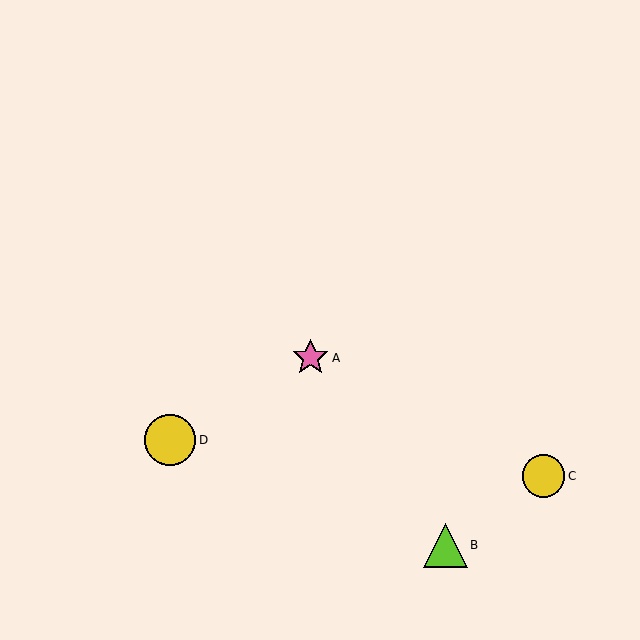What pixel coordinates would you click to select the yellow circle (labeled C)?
Click at (544, 476) to select the yellow circle C.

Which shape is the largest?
The yellow circle (labeled D) is the largest.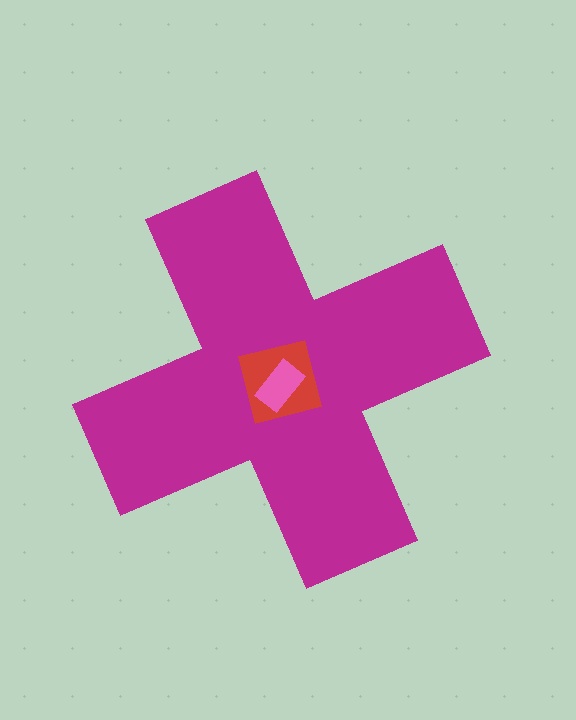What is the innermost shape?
The pink rectangle.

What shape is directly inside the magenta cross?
The red square.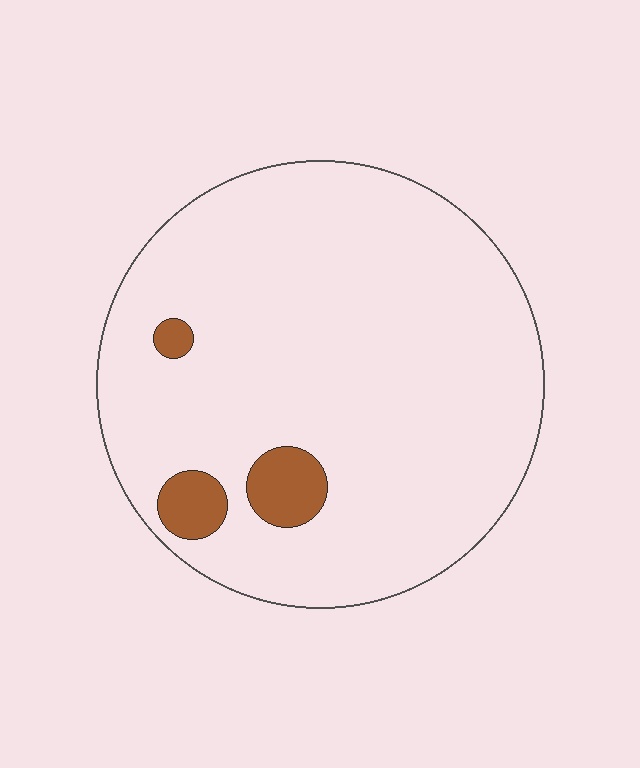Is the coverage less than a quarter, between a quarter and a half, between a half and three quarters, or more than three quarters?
Less than a quarter.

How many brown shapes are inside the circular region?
3.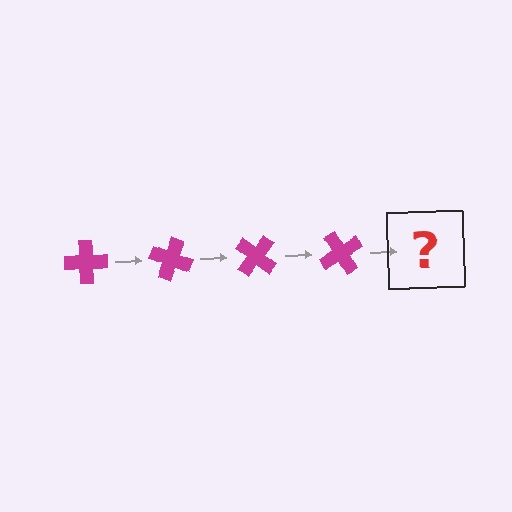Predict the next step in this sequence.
The next step is a magenta cross rotated 80 degrees.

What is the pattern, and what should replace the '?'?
The pattern is that the cross rotates 20 degrees each step. The '?' should be a magenta cross rotated 80 degrees.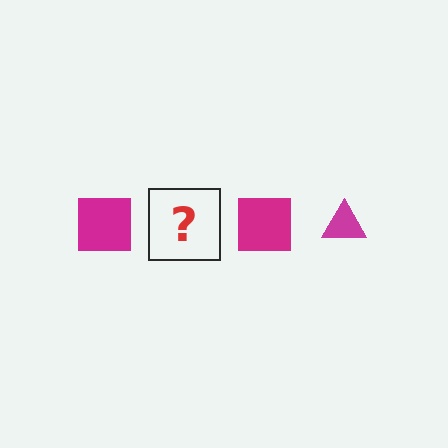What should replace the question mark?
The question mark should be replaced with a magenta triangle.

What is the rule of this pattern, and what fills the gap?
The rule is that the pattern cycles through square, triangle shapes in magenta. The gap should be filled with a magenta triangle.